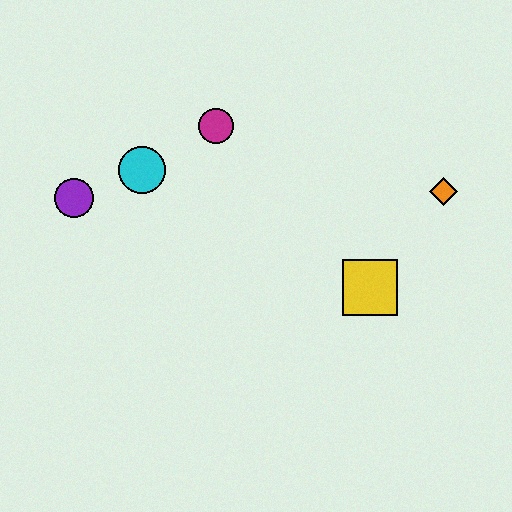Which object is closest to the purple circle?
The cyan circle is closest to the purple circle.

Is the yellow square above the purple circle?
No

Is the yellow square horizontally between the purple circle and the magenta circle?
No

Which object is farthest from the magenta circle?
The orange diamond is farthest from the magenta circle.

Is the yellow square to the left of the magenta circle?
No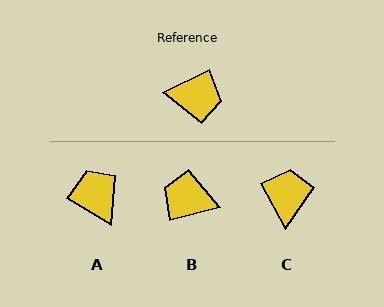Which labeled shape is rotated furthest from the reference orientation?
B, about 168 degrees away.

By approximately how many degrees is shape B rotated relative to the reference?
Approximately 168 degrees counter-clockwise.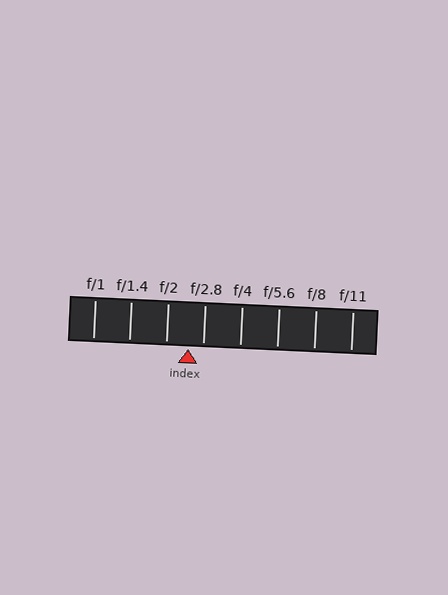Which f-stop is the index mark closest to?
The index mark is closest to f/2.8.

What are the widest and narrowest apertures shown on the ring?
The widest aperture shown is f/1 and the narrowest is f/11.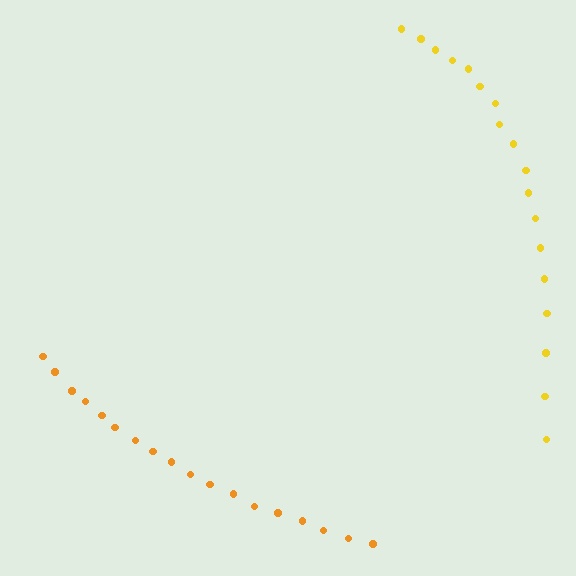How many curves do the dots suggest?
There are 2 distinct paths.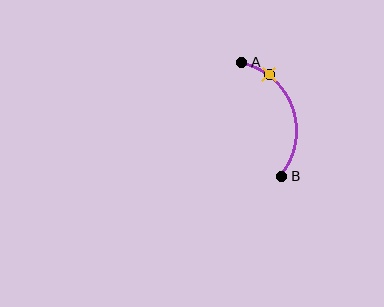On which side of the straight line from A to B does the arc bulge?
The arc bulges to the right of the straight line connecting A and B.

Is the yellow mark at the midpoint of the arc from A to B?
No. The yellow mark lies on the arc but is closer to endpoint A. The arc midpoint would be at the point on the curve equidistant along the arc from both A and B.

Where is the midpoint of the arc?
The arc midpoint is the point on the curve farthest from the straight line joining A and B. It sits to the right of that line.